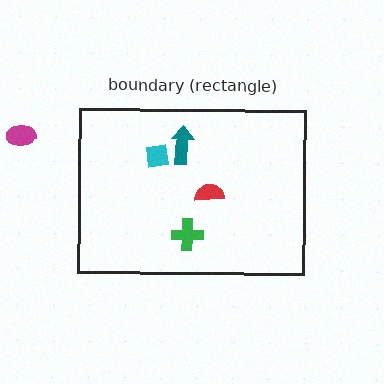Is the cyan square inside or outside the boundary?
Inside.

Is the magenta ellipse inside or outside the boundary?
Outside.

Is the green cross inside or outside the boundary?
Inside.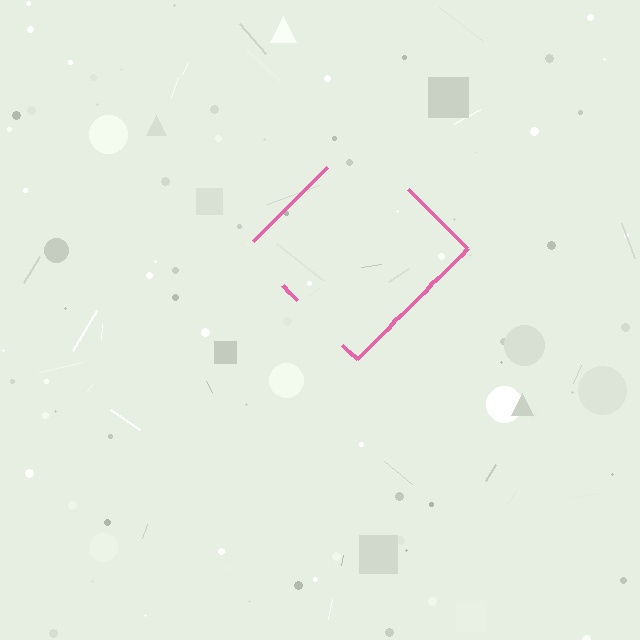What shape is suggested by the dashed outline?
The dashed outline suggests a diamond.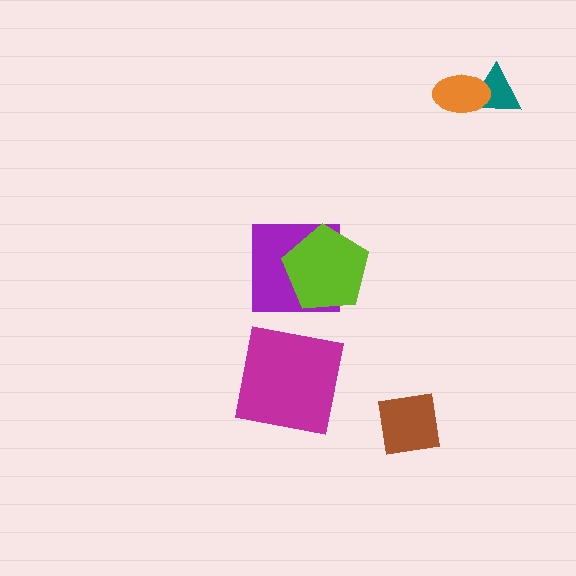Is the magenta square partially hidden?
No, no other shape covers it.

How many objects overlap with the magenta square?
0 objects overlap with the magenta square.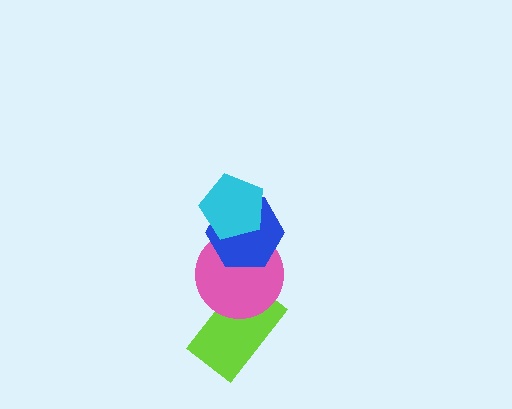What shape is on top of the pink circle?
The blue hexagon is on top of the pink circle.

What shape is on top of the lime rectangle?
The pink circle is on top of the lime rectangle.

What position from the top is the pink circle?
The pink circle is 3rd from the top.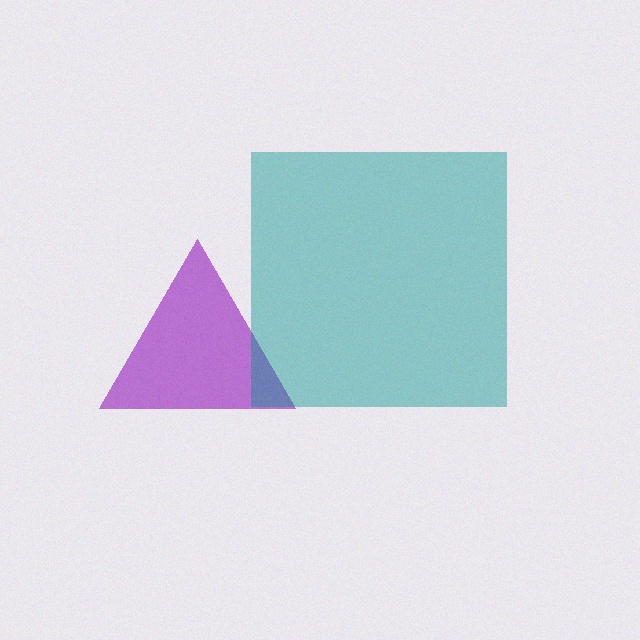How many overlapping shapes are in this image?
There are 2 overlapping shapes in the image.